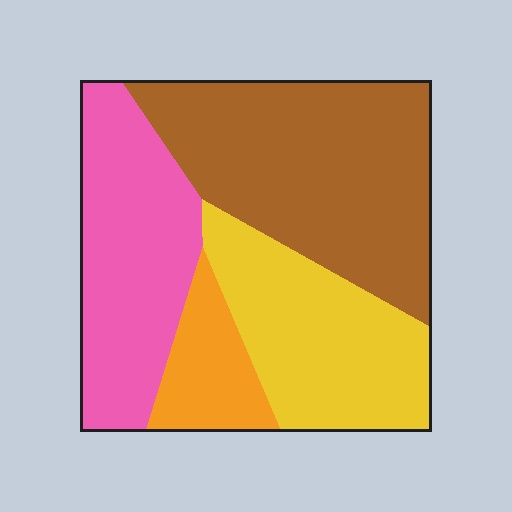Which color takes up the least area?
Orange, at roughly 10%.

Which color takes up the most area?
Brown, at roughly 40%.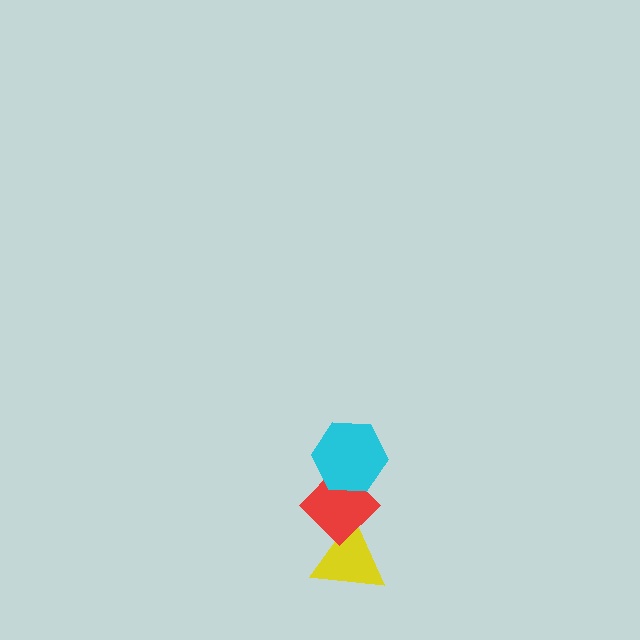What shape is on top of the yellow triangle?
The red diamond is on top of the yellow triangle.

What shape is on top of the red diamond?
The cyan hexagon is on top of the red diamond.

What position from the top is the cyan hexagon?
The cyan hexagon is 1st from the top.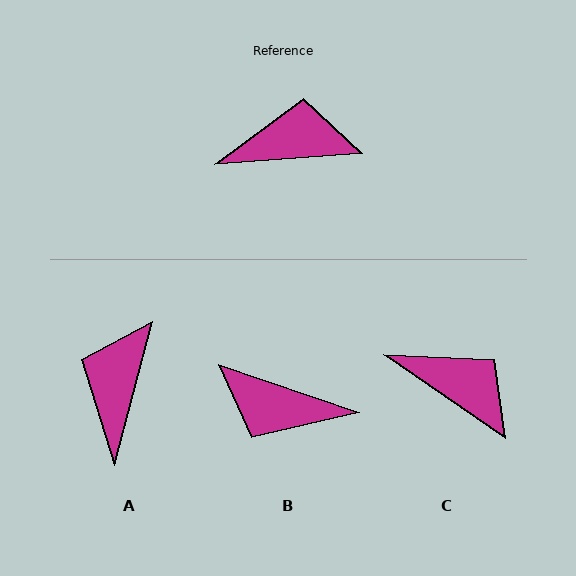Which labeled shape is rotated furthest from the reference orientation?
B, about 157 degrees away.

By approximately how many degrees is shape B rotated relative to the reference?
Approximately 157 degrees counter-clockwise.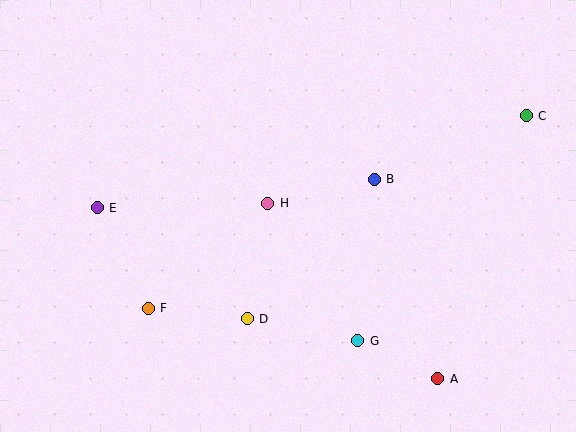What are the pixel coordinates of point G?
Point G is at (358, 341).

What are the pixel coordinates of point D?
Point D is at (247, 319).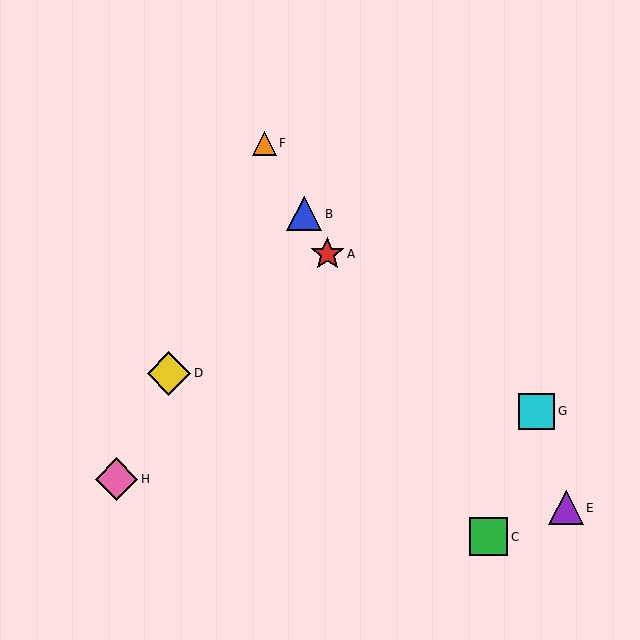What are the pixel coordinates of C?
Object C is at (488, 537).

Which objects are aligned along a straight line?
Objects A, B, C, F are aligned along a straight line.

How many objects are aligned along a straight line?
4 objects (A, B, C, F) are aligned along a straight line.